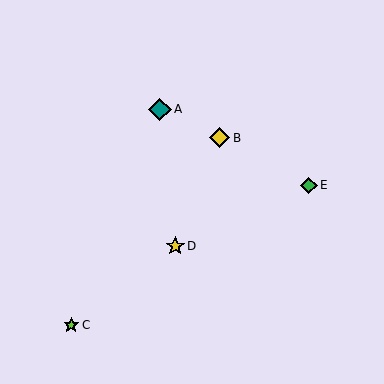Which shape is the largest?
The teal diamond (labeled A) is the largest.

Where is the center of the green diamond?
The center of the green diamond is at (309, 185).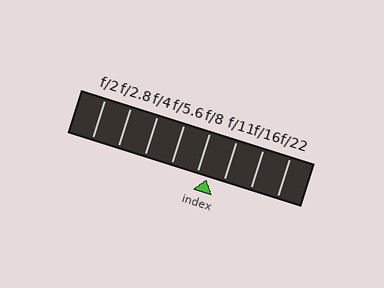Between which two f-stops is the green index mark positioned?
The index mark is between f/8 and f/11.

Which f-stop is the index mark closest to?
The index mark is closest to f/8.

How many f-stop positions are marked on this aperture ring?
There are 8 f-stop positions marked.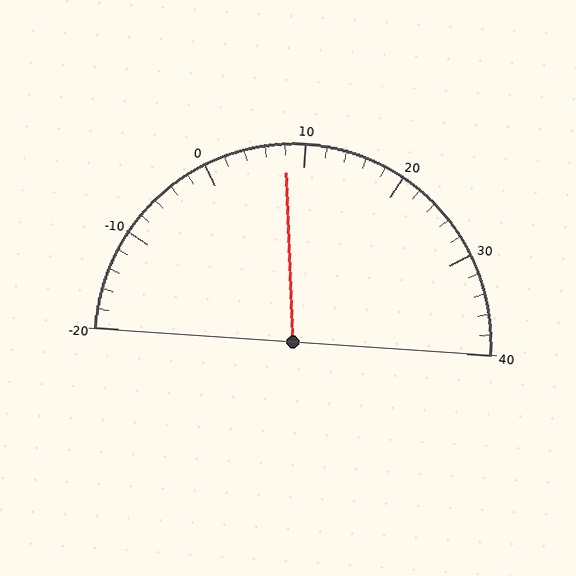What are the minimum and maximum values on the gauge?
The gauge ranges from -20 to 40.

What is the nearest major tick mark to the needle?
The nearest major tick mark is 10.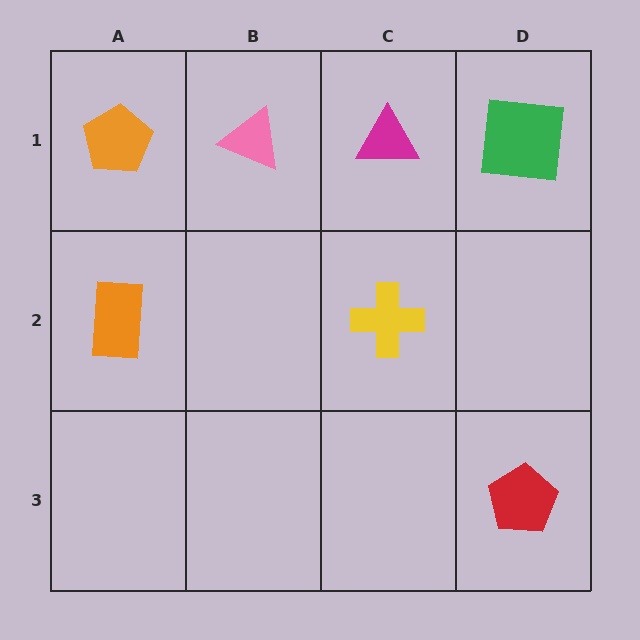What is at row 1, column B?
A pink triangle.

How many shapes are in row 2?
2 shapes.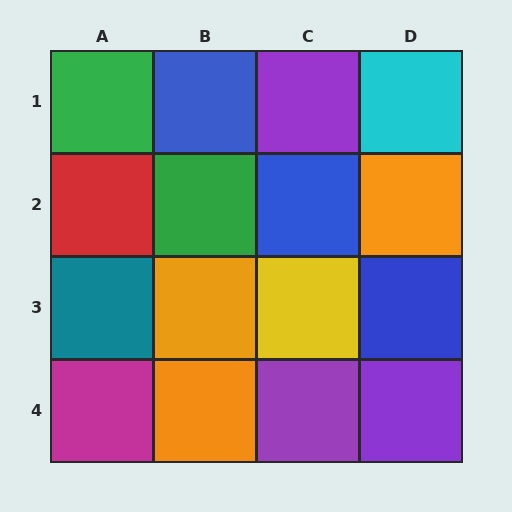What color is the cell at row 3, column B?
Orange.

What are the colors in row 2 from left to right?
Red, green, blue, orange.